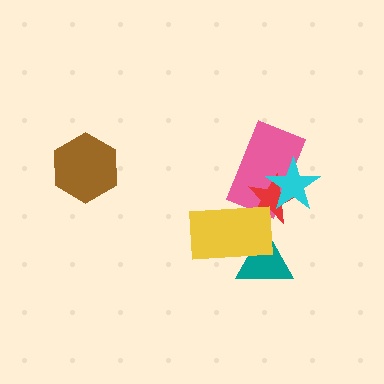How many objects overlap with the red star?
3 objects overlap with the red star.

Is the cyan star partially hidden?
No, no other shape covers it.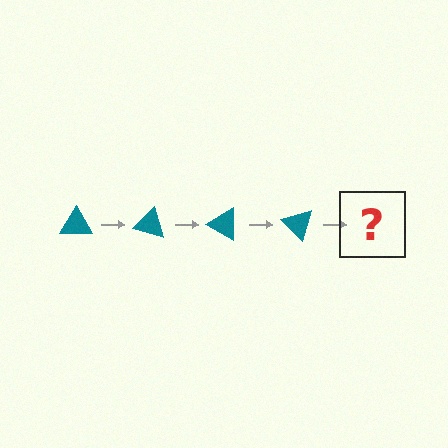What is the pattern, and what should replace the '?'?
The pattern is that the triangle rotates 15 degrees each step. The '?' should be a teal triangle rotated 60 degrees.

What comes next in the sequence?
The next element should be a teal triangle rotated 60 degrees.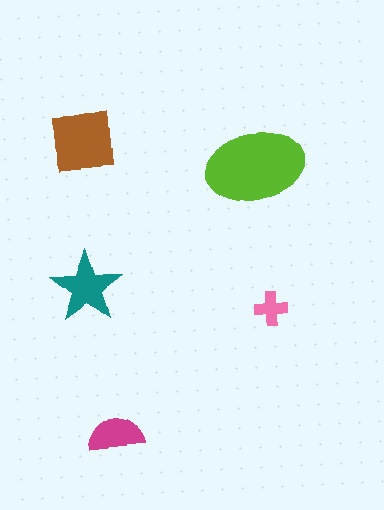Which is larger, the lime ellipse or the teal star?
The lime ellipse.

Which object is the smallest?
The pink cross.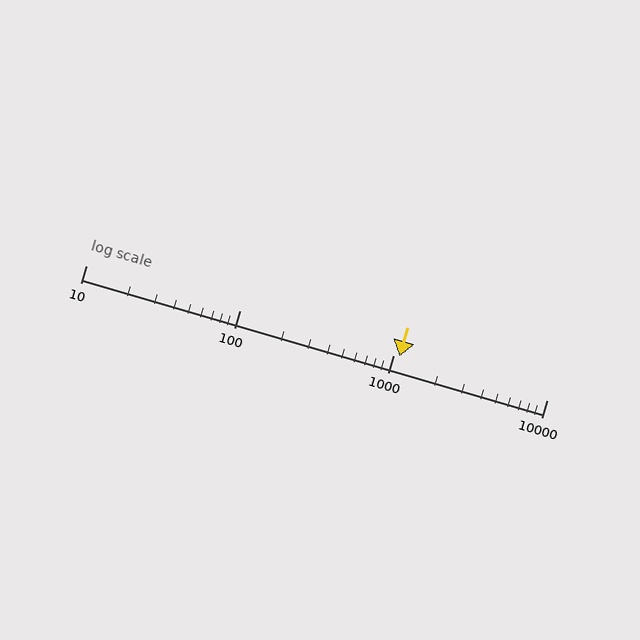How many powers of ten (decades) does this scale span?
The scale spans 3 decades, from 10 to 10000.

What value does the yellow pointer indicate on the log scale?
The pointer indicates approximately 1100.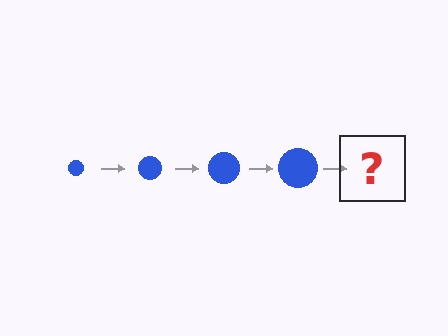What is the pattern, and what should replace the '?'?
The pattern is that the circle gets progressively larger each step. The '?' should be a blue circle, larger than the previous one.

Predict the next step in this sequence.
The next step is a blue circle, larger than the previous one.